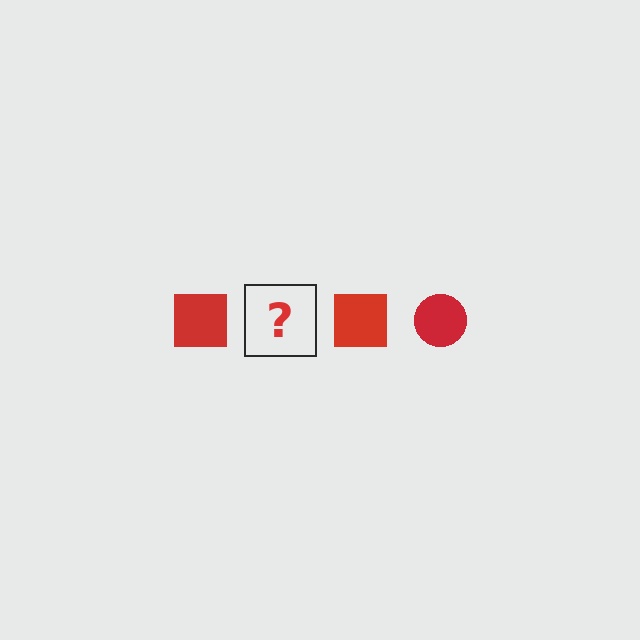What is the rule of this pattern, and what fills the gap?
The rule is that the pattern cycles through square, circle shapes in red. The gap should be filled with a red circle.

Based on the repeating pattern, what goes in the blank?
The blank should be a red circle.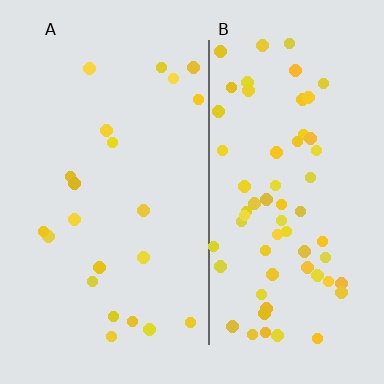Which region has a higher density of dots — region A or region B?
B (the right).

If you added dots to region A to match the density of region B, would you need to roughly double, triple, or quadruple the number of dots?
Approximately triple.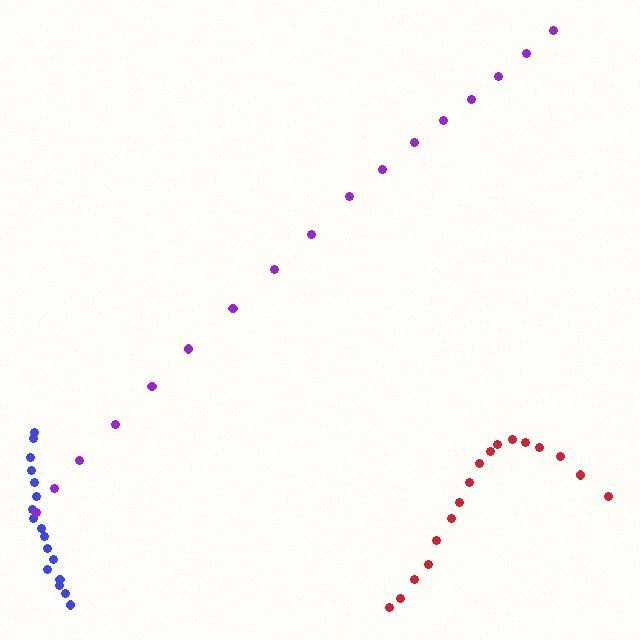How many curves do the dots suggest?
There are 3 distinct paths.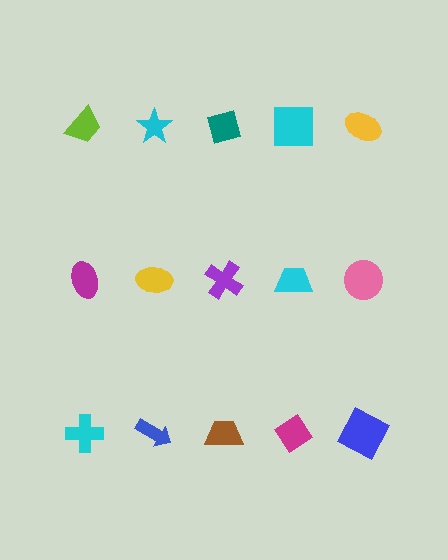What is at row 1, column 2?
A cyan star.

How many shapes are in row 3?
5 shapes.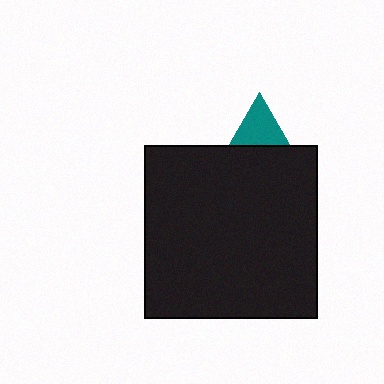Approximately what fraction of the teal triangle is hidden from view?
Roughly 70% of the teal triangle is hidden behind the black square.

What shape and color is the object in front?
The object in front is a black square.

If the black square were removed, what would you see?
You would see the complete teal triangle.